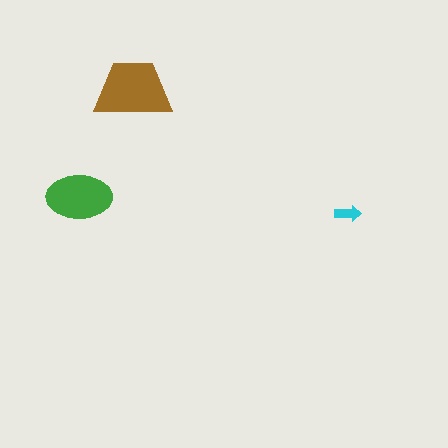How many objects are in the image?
There are 3 objects in the image.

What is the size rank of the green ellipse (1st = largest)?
2nd.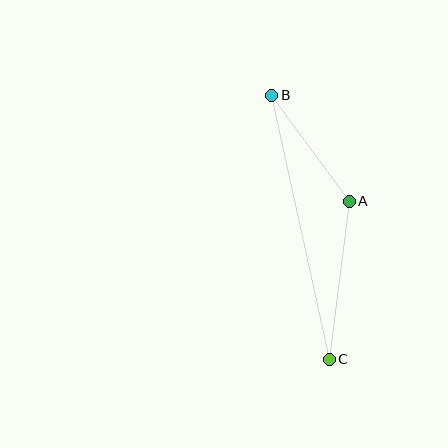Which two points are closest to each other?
Points A and B are closest to each other.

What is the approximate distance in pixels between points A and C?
The distance between A and C is approximately 159 pixels.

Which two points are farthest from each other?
Points B and C are farthest from each other.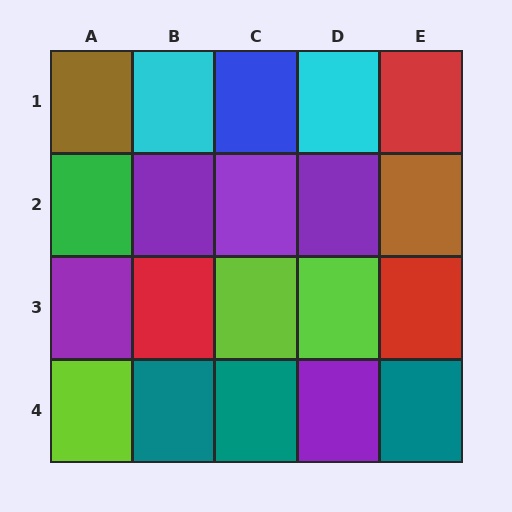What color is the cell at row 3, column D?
Lime.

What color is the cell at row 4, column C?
Teal.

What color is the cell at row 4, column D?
Purple.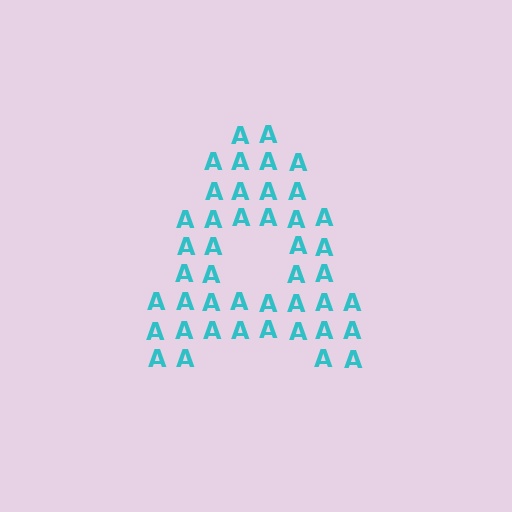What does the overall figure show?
The overall figure shows the letter A.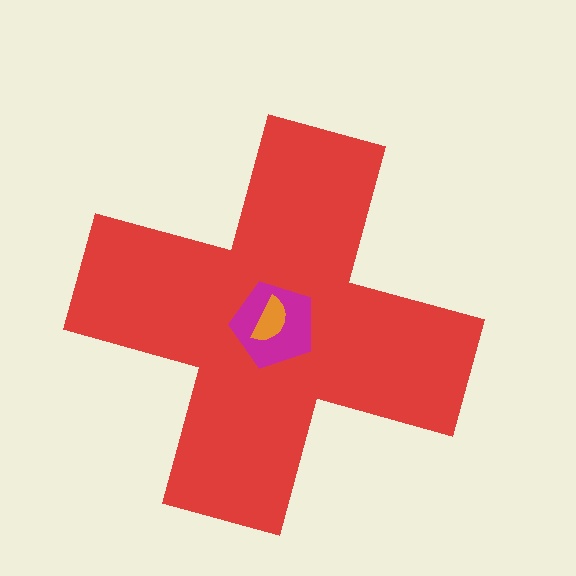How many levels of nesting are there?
3.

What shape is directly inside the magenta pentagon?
The orange semicircle.